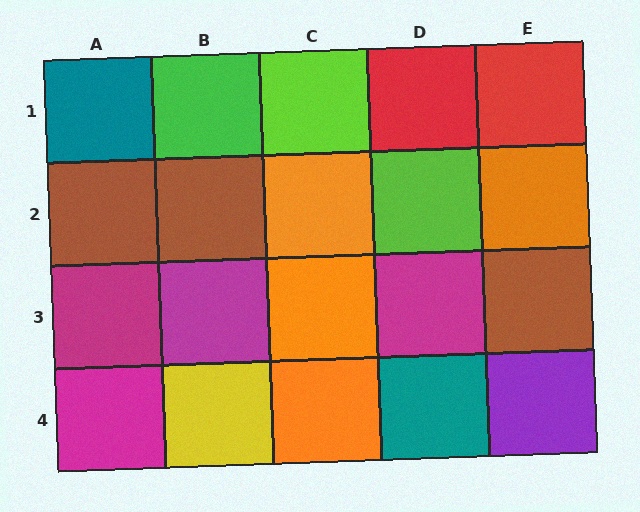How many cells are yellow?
1 cell is yellow.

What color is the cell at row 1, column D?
Red.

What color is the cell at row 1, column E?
Red.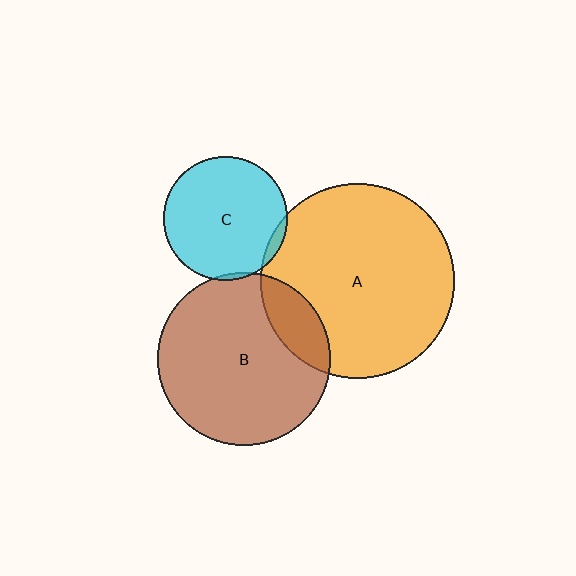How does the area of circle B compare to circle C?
Approximately 2.0 times.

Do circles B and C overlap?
Yes.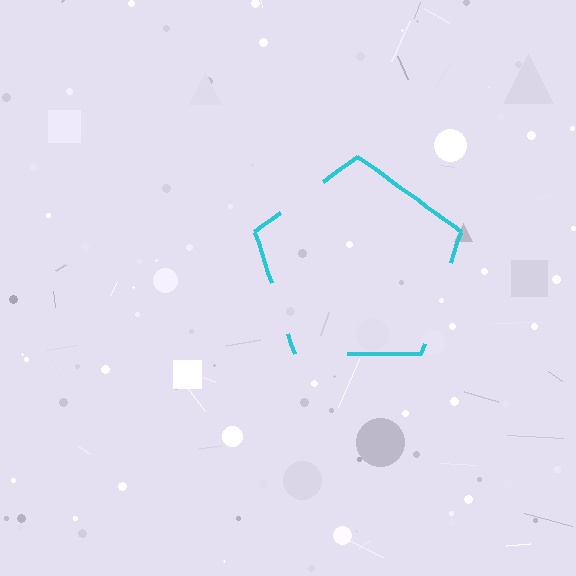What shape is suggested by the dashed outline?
The dashed outline suggests a pentagon.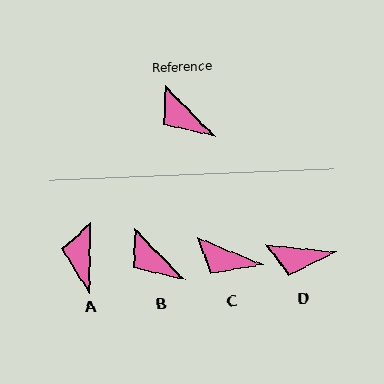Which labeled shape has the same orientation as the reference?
B.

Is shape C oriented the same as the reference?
No, it is off by about 22 degrees.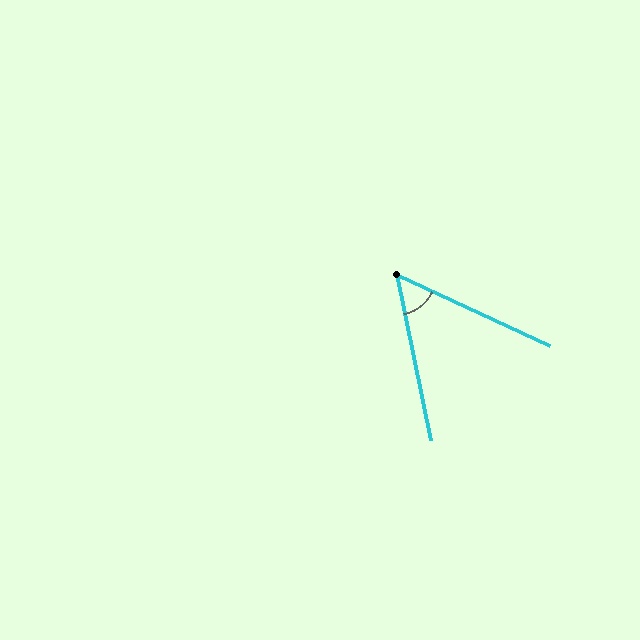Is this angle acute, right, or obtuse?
It is acute.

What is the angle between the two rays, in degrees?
Approximately 54 degrees.